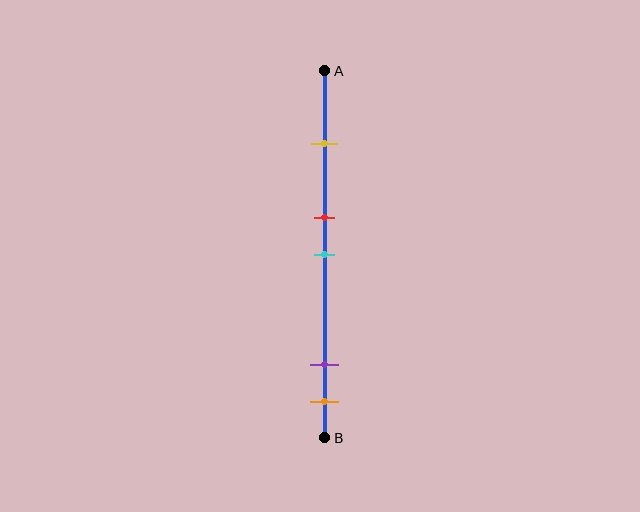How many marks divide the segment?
There are 5 marks dividing the segment.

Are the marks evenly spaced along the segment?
No, the marks are not evenly spaced.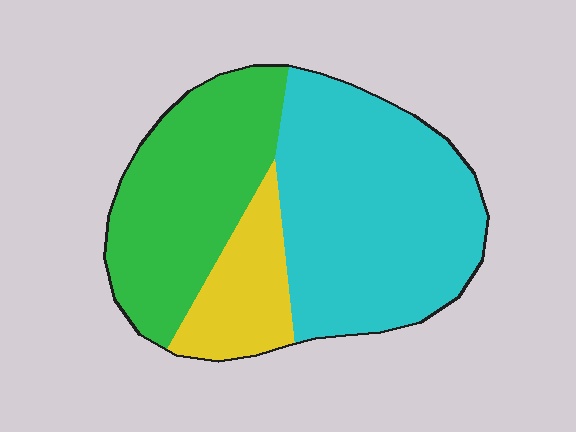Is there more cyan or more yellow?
Cyan.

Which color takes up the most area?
Cyan, at roughly 50%.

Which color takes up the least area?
Yellow, at roughly 15%.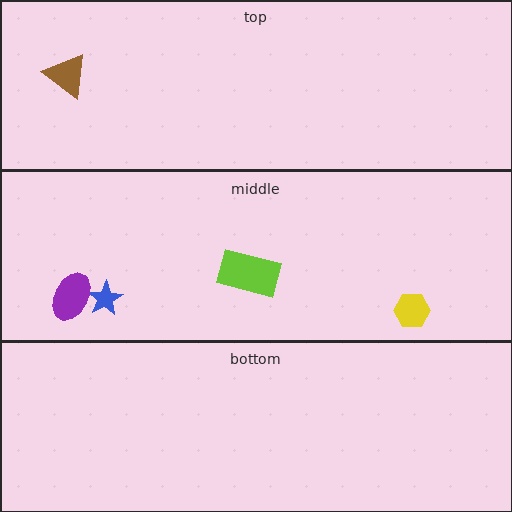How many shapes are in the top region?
1.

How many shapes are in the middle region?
4.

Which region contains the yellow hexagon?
The middle region.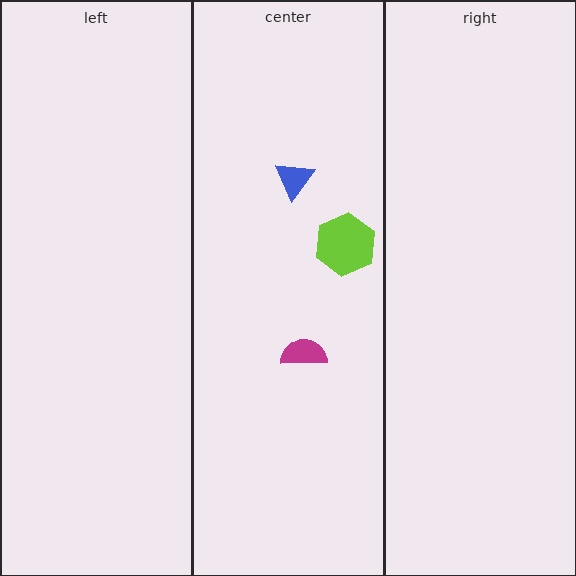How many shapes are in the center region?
3.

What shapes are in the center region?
The lime hexagon, the magenta semicircle, the blue triangle.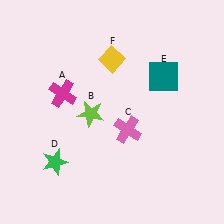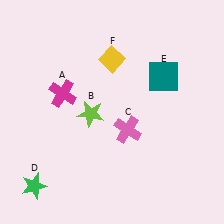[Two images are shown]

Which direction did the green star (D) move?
The green star (D) moved down.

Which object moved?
The green star (D) moved down.